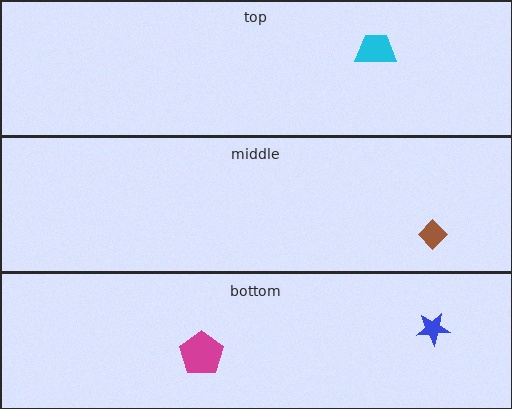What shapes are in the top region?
The cyan trapezoid.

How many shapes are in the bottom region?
2.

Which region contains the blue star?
The bottom region.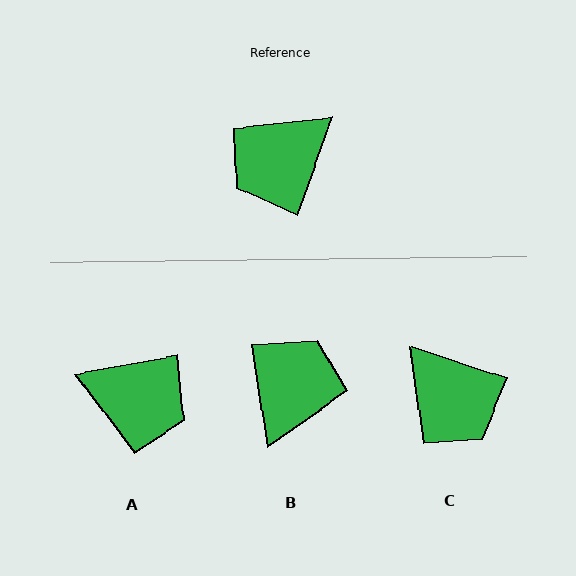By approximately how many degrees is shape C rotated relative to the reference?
Approximately 91 degrees counter-clockwise.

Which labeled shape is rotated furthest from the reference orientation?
B, about 152 degrees away.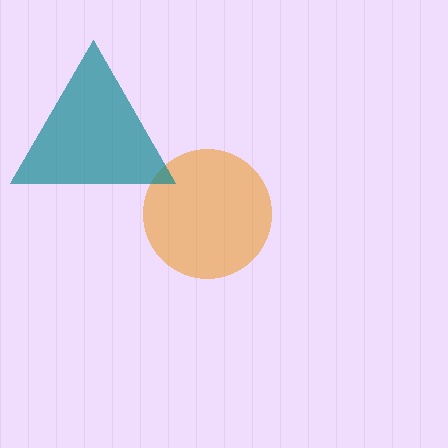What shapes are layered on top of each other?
The layered shapes are: an orange circle, a teal triangle.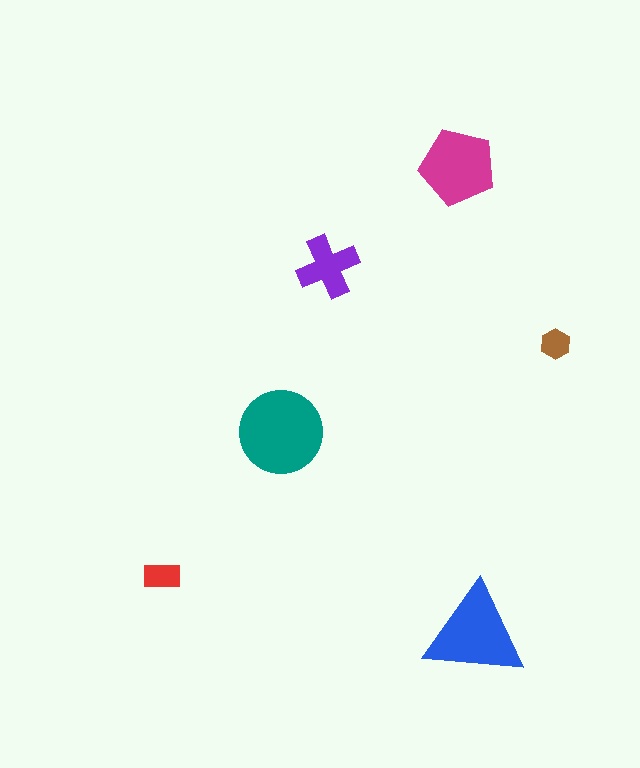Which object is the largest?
The teal circle.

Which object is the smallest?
The brown hexagon.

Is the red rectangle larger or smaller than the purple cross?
Smaller.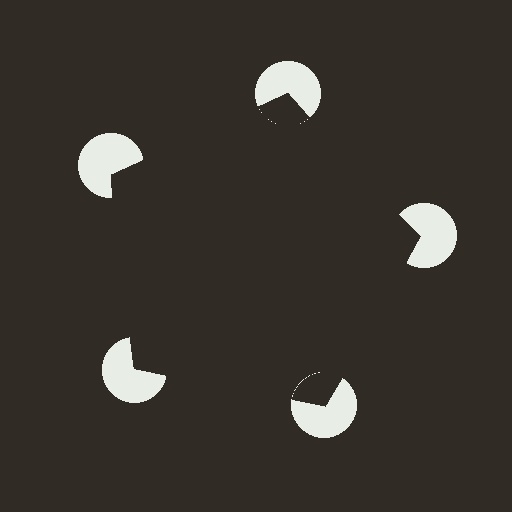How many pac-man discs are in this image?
There are 5 — one at each vertex of the illusory pentagon.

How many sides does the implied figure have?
5 sides.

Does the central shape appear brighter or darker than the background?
It typically appears slightly darker than the background, even though no actual brightness change is drawn.